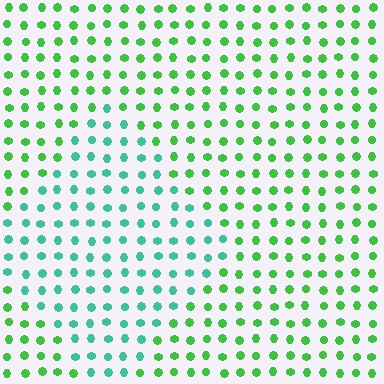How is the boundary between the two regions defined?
The boundary is defined purely by a slight shift in hue (about 41 degrees). Spacing, size, and orientation are identical on both sides.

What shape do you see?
I see a diamond.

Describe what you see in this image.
The image is filled with small green elements in a uniform arrangement. A diamond-shaped region is visible where the elements are tinted to a slightly different hue, forming a subtle color boundary.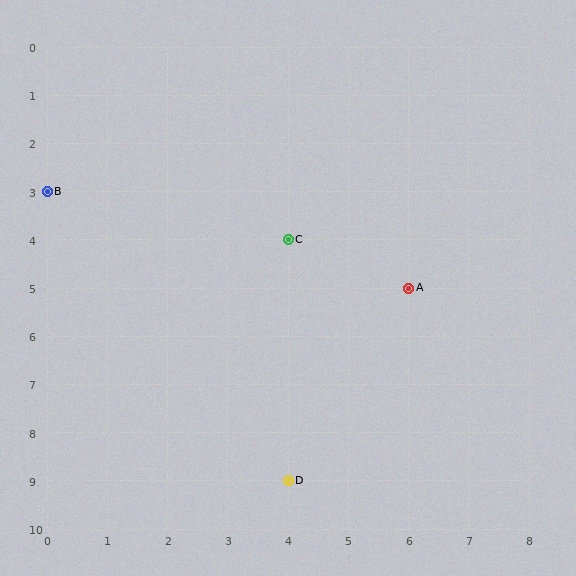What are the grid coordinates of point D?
Point D is at grid coordinates (4, 9).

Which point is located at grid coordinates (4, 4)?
Point C is at (4, 4).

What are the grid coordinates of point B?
Point B is at grid coordinates (0, 3).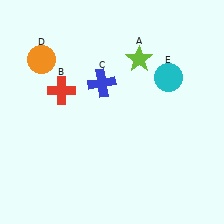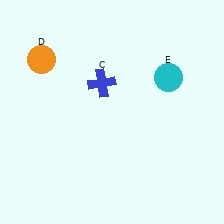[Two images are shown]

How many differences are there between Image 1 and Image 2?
There are 2 differences between the two images.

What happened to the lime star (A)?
The lime star (A) was removed in Image 2. It was in the top-right area of Image 1.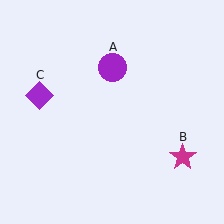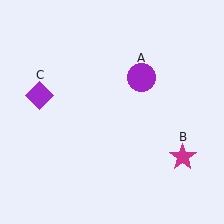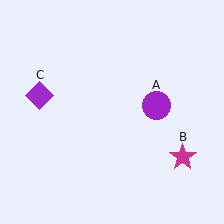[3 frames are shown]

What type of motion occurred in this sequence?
The purple circle (object A) rotated clockwise around the center of the scene.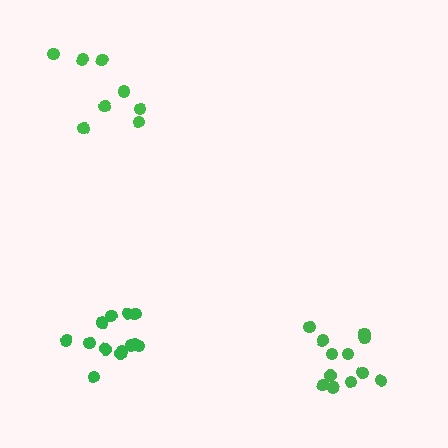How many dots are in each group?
Group 1: 8 dots, Group 2: 12 dots, Group 3: 13 dots (33 total).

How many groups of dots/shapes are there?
There are 3 groups.